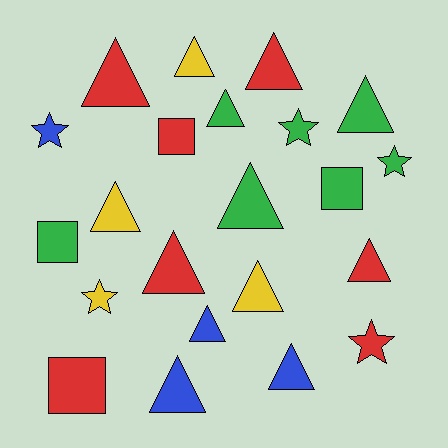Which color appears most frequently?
Green, with 7 objects.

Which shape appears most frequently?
Triangle, with 13 objects.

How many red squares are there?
There are 2 red squares.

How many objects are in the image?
There are 22 objects.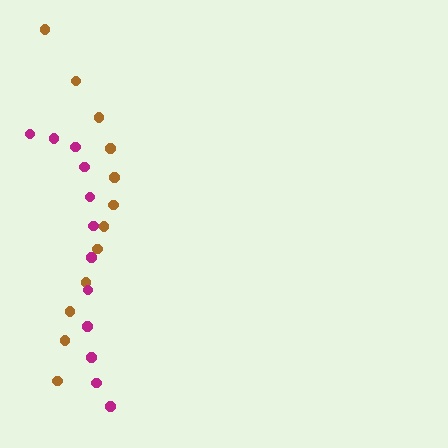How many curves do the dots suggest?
There are 2 distinct paths.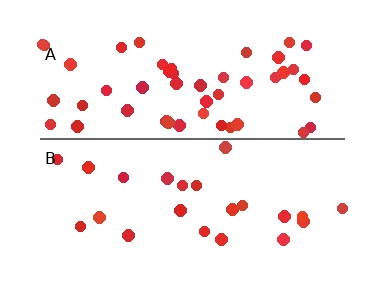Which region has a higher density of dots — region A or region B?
A (the top).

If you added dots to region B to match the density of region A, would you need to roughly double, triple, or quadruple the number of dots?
Approximately double.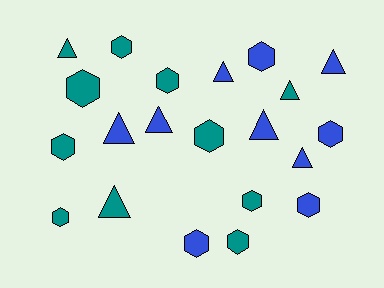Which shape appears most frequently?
Hexagon, with 12 objects.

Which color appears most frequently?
Teal, with 11 objects.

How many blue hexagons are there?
There are 4 blue hexagons.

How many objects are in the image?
There are 21 objects.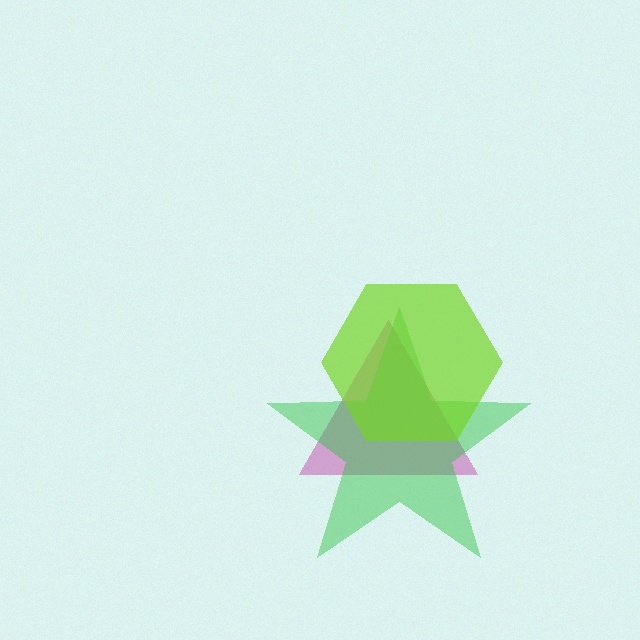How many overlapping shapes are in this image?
There are 3 overlapping shapes in the image.